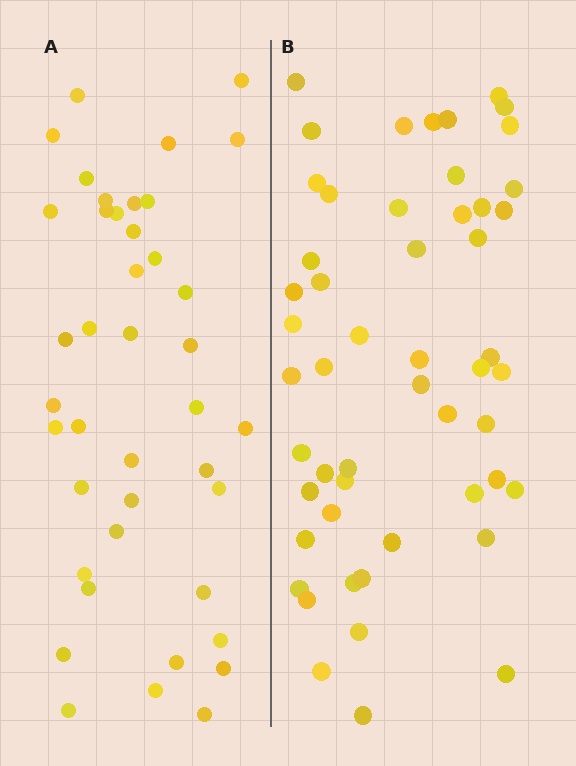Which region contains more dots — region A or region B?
Region B (the right region) has more dots.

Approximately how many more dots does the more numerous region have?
Region B has roughly 12 or so more dots than region A.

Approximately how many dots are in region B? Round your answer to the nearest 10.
About 50 dots. (The exact count is 52, which rounds to 50.)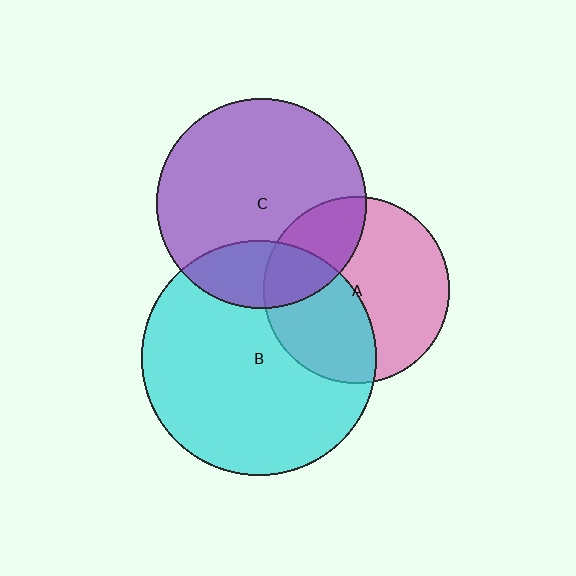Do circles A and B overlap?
Yes.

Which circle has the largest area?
Circle B (cyan).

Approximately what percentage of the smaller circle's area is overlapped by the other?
Approximately 40%.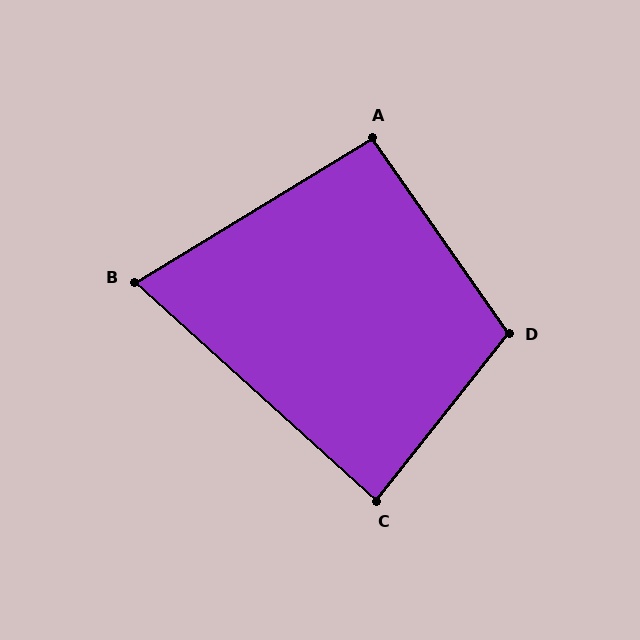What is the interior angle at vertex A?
Approximately 94 degrees (approximately right).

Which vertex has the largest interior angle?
D, at approximately 107 degrees.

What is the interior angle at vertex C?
Approximately 86 degrees (approximately right).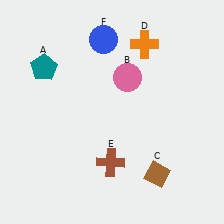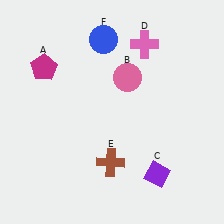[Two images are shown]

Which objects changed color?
A changed from teal to magenta. C changed from brown to purple. D changed from orange to pink.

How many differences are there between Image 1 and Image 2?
There are 3 differences between the two images.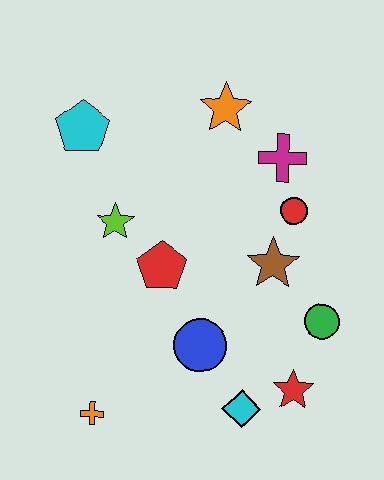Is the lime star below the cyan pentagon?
Yes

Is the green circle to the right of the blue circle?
Yes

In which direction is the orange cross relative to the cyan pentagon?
The orange cross is below the cyan pentagon.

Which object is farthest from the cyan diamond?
The cyan pentagon is farthest from the cyan diamond.